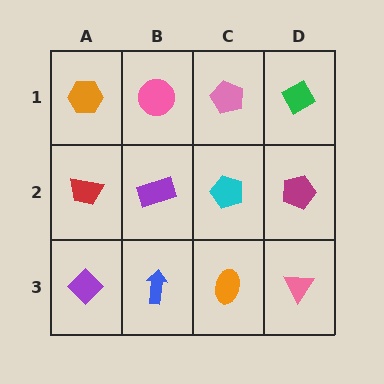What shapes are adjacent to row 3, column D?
A magenta pentagon (row 2, column D), an orange ellipse (row 3, column C).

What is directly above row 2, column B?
A pink circle.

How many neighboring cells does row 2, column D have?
3.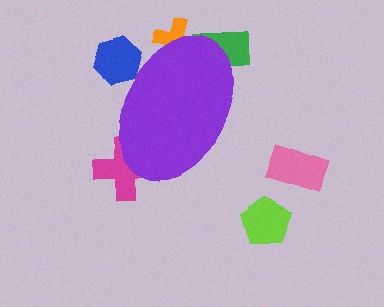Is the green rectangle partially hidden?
Yes, the green rectangle is partially hidden behind the purple ellipse.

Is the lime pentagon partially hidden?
No, the lime pentagon is fully visible.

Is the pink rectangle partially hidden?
No, the pink rectangle is fully visible.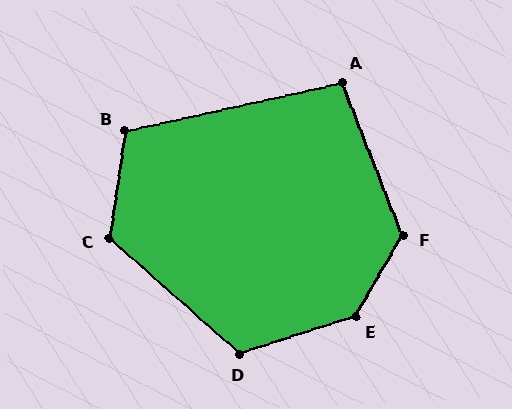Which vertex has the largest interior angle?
E, at approximately 138 degrees.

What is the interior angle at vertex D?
Approximately 121 degrees (obtuse).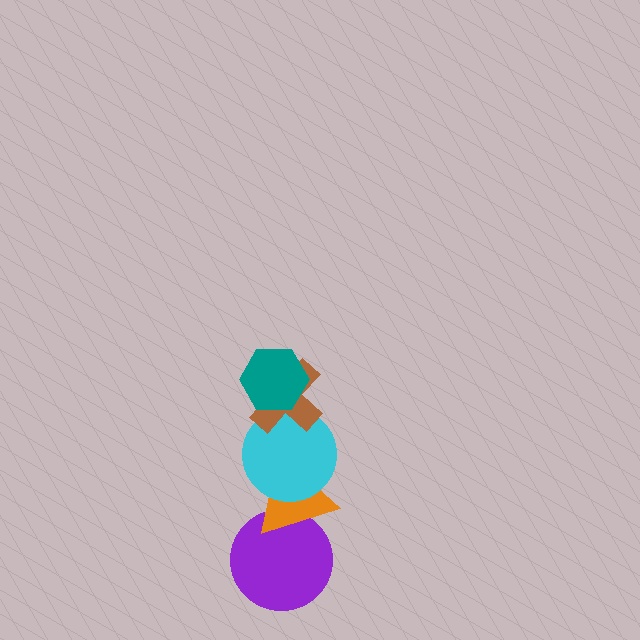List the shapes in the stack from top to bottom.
From top to bottom: the teal hexagon, the brown cross, the cyan circle, the orange triangle, the purple circle.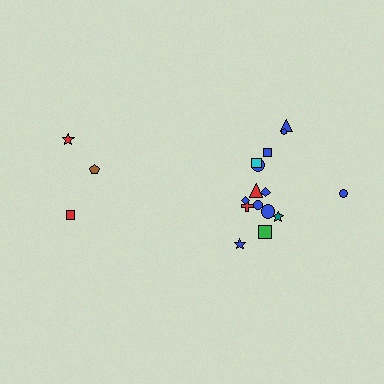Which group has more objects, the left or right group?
The right group.